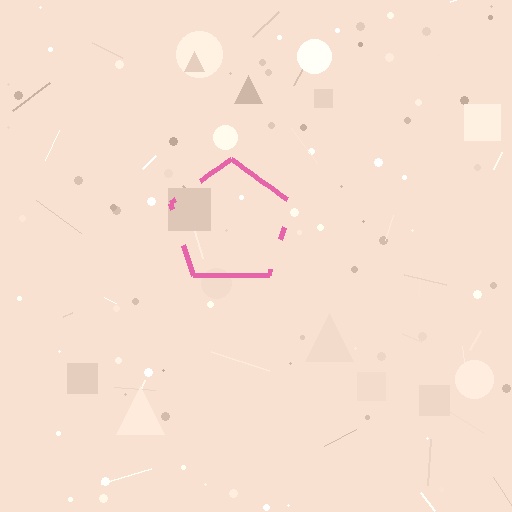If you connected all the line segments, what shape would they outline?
They would outline a pentagon.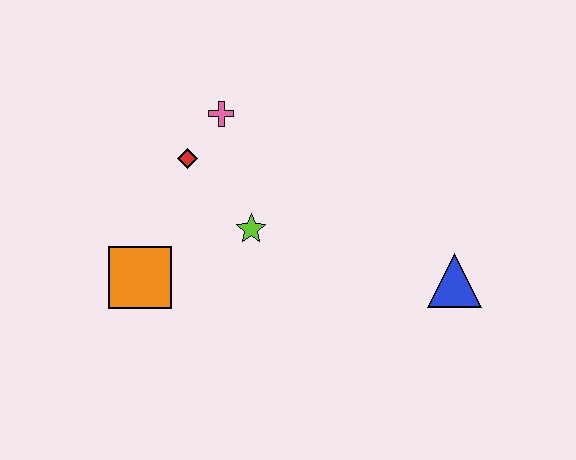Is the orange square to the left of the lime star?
Yes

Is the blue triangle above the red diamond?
No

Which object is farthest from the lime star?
The blue triangle is farthest from the lime star.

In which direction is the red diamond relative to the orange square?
The red diamond is above the orange square.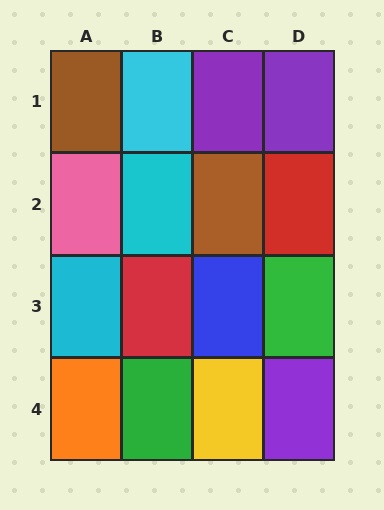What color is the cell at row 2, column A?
Pink.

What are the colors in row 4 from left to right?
Orange, green, yellow, purple.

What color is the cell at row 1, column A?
Brown.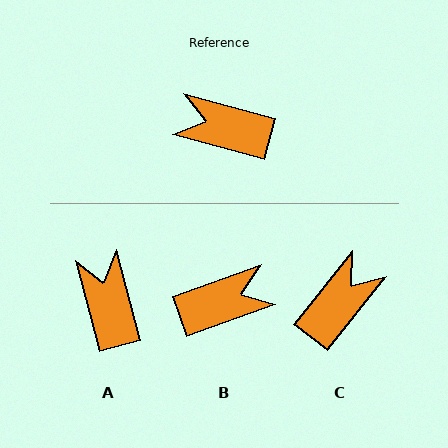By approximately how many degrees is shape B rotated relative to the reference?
Approximately 145 degrees clockwise.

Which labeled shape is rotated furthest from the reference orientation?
B, about 145 degrees away.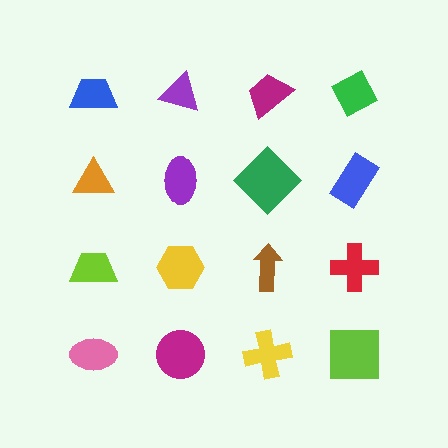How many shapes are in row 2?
4 shapes.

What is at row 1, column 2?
A purple triangle.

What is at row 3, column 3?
A brown arrow.